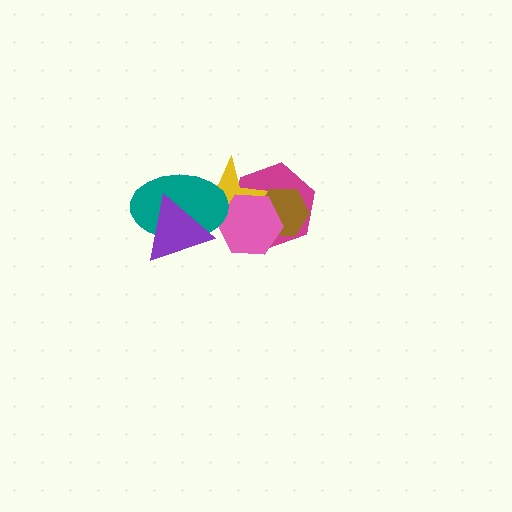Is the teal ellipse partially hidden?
Yes, it is partially covered by another shape.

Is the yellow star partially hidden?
Yes, it is partially covered by another shape.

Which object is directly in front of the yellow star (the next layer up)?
The brown hexagon is directly in front of the yellow star.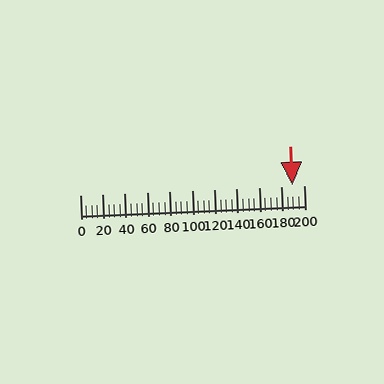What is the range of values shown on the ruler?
The ruler shows values from 0 to 200.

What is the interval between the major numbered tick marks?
The major tick marks are spaced 20 units apart.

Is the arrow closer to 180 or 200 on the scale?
The arrow is closer to 200.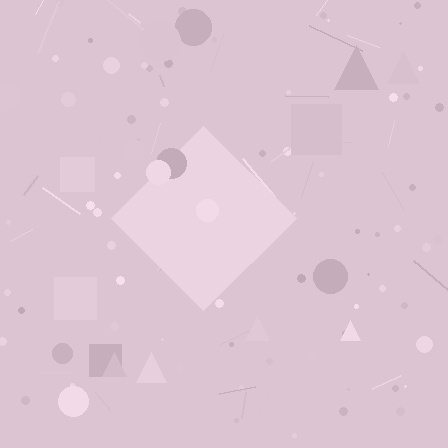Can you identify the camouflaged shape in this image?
The camouflaged shape is a diamond.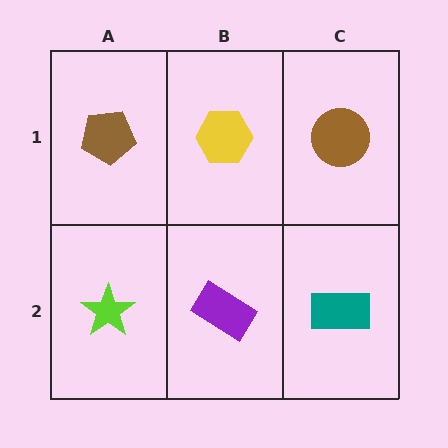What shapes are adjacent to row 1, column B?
A purple rectangle (row 2, column B), a brown pentagon (row 1, column A), a brown circle (row 1, column C).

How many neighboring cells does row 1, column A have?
2.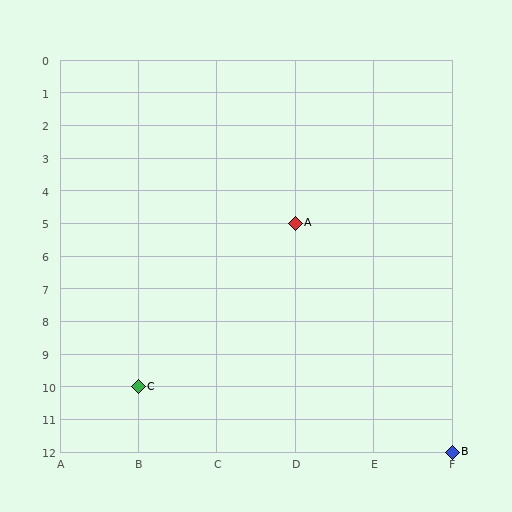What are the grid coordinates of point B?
Point B is at grid coordinates (F, 12).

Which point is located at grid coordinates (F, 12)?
Point B is at (F, 12).